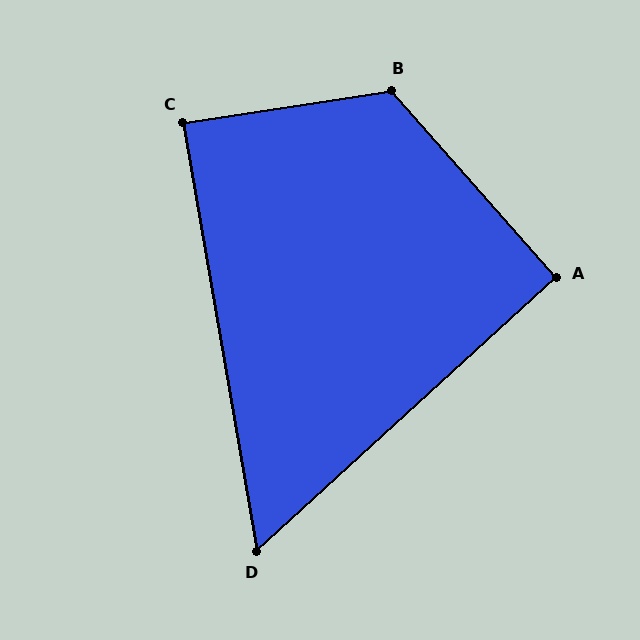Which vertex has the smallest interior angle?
D, at approximately 57 degrees.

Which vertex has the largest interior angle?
B, at approximately 123 degrees.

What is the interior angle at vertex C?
Approximately 89 degrees (approximately right).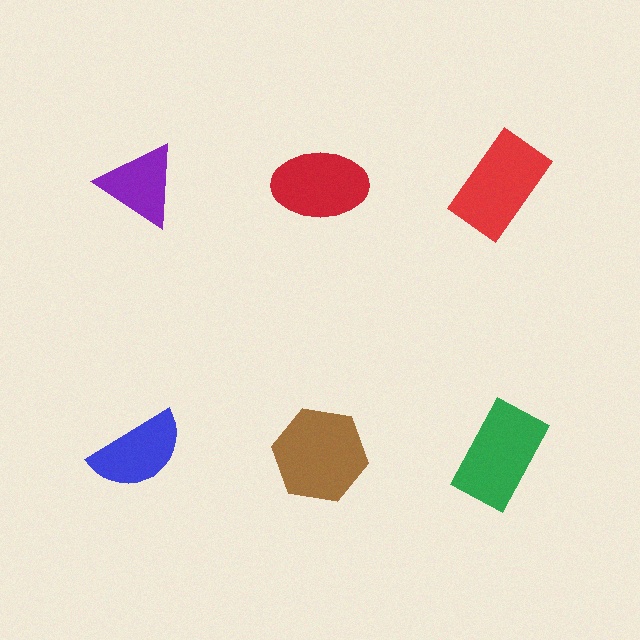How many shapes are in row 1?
3 shapes.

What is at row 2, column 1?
A blue semicircle.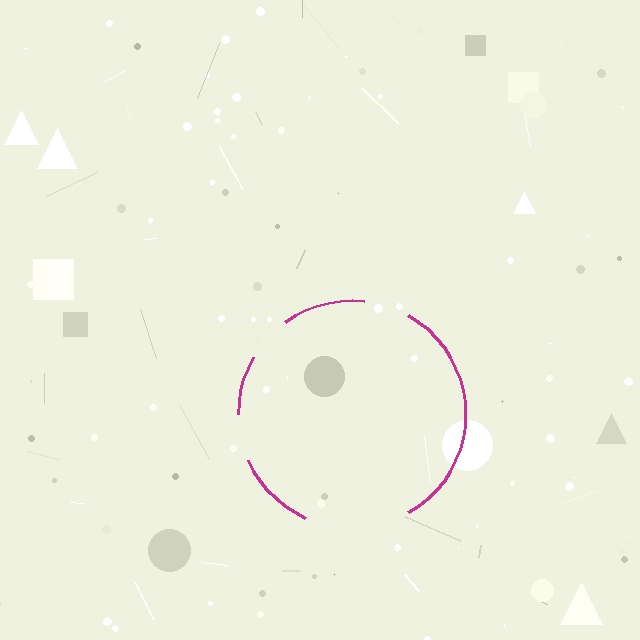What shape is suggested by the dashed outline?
The dashed outline suggests a circle.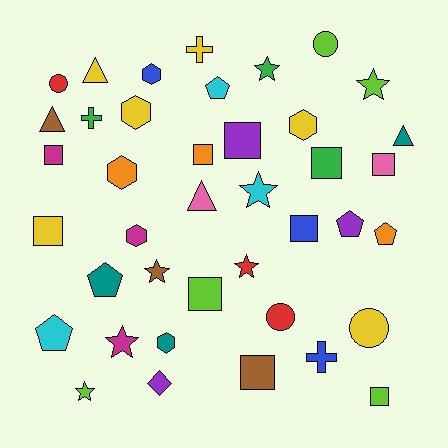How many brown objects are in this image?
There are 3 brown objects.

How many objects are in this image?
There are 40 objects.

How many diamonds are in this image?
There is 1 diamond.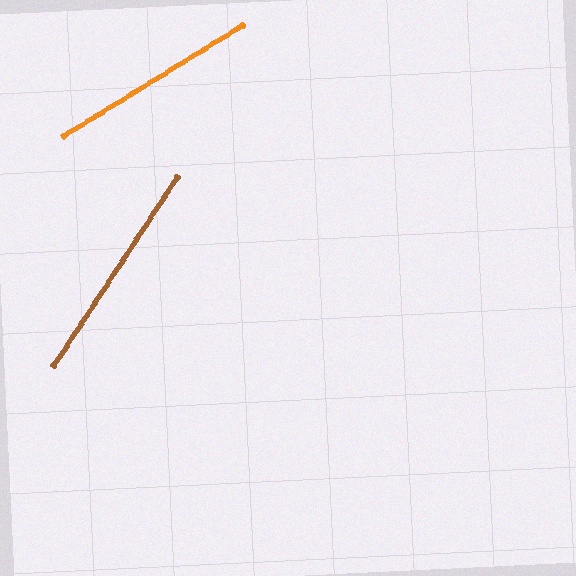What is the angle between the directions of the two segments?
Approximately 25 degrees.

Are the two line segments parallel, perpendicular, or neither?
Neither parallel nor perpendicular — they differ by about 25°.